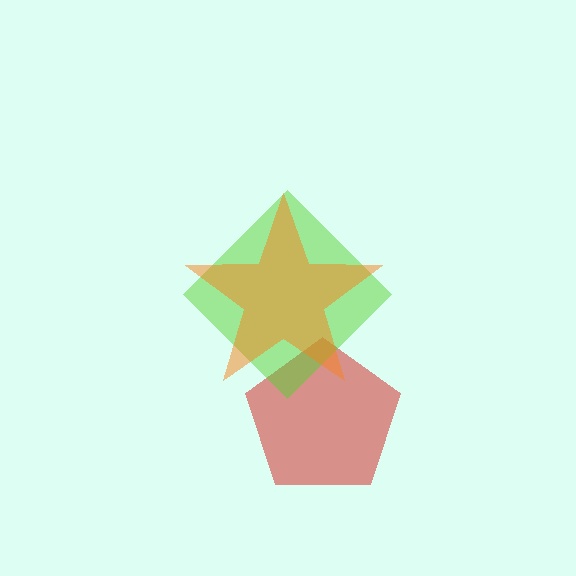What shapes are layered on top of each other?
The layered shapes are: a red pentagon, a lime diamond, an orange star.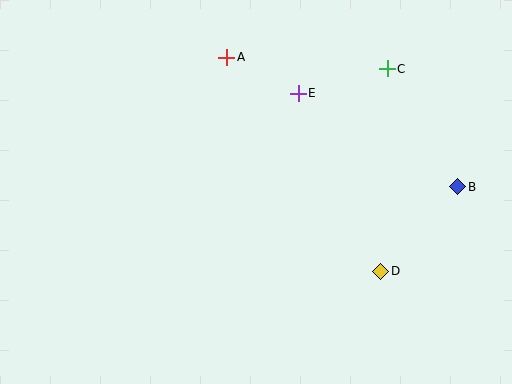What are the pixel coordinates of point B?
Point B is at (458, 187).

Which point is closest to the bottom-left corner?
Point D is closest to the bottom-left corner.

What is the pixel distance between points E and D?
The distance between E and D is 196 pixels.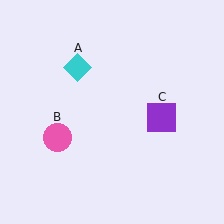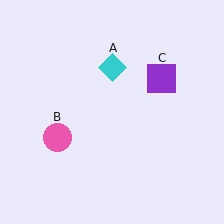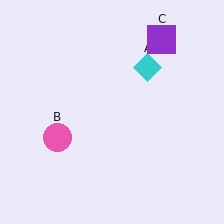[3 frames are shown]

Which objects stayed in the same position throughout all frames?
Pink circle (object B) remained stationary.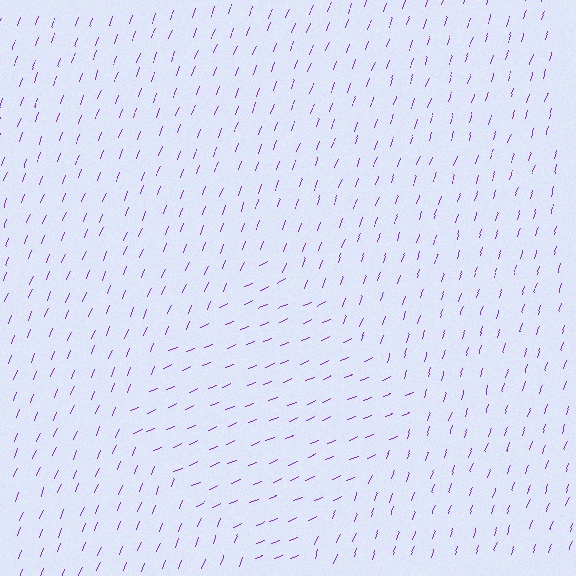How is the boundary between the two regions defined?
The boundary is defined purely by a change in line orientation (approximately 45 degrees difference). All lines are the same color and thickness.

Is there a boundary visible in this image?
Yes, there is a texture boundary formed by a change in line orientation.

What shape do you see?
I see a diamond.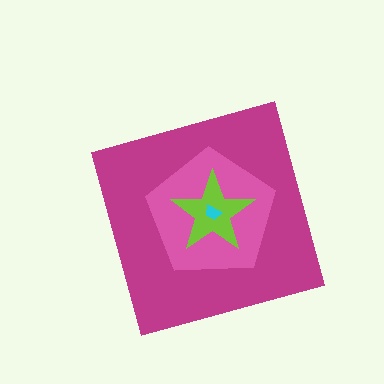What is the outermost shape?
The magenta diamond.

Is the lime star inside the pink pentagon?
Yes.